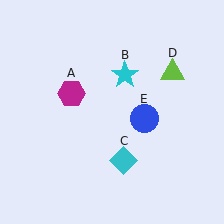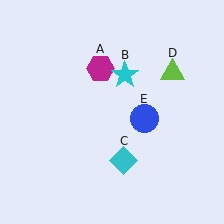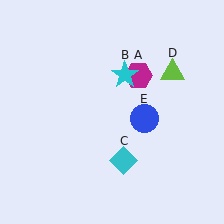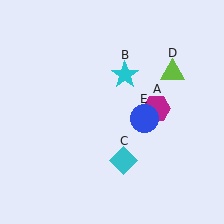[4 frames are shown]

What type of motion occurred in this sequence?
The magenta hexagon (object A) rotated clockwise around the center of the scene.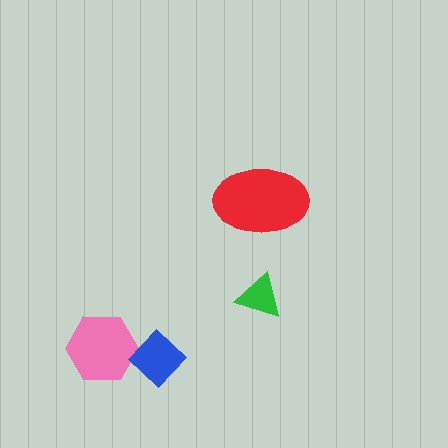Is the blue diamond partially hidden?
No, no other shape covers it.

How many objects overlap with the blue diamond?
1 object overlaps with the blue diamond.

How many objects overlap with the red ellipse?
0 objects overlap with the red ellipse.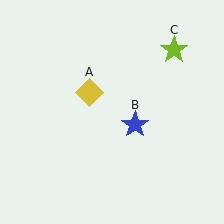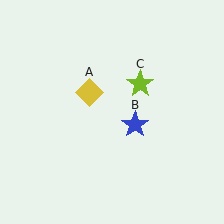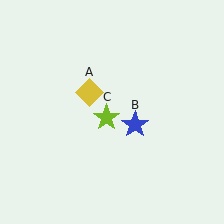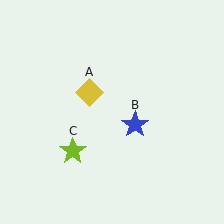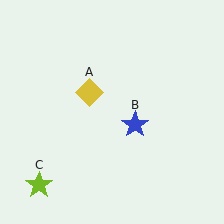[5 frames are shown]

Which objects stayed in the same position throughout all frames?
Yellow diamond (object A) and blue star (object B) remained stationary.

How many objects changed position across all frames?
1 object changed position: lime star (object C).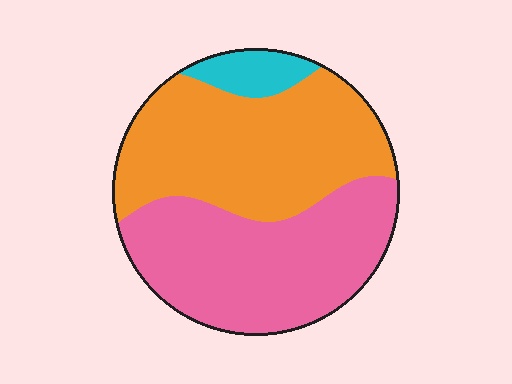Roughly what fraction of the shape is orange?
Orange covers about 45% of the shape.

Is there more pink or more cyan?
Pink.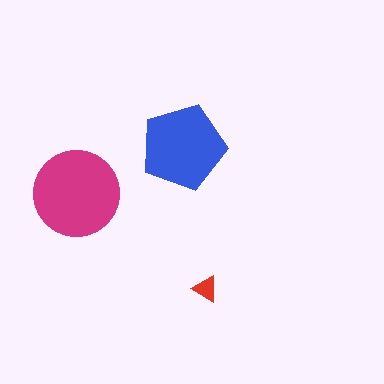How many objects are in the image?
There are 3 objects in the image.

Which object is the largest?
The magenta circle.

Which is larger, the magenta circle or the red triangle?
The magenta circle.